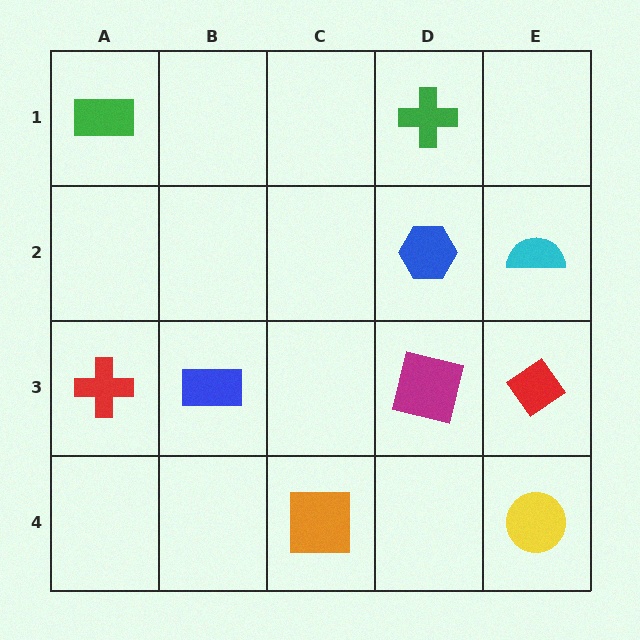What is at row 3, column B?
A blue rectangle.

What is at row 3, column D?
A magenta square.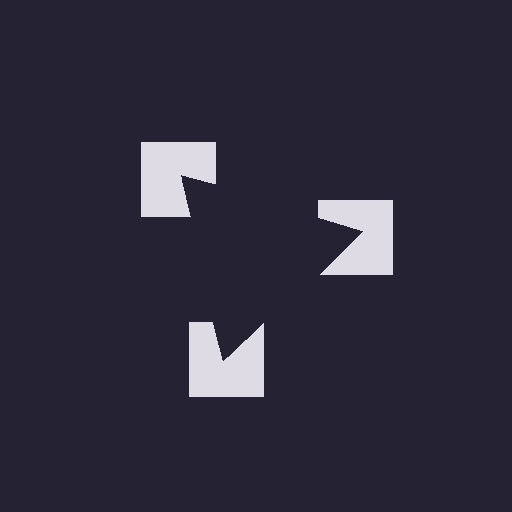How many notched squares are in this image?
There are 3 — one at each vertex of the illusory triangle.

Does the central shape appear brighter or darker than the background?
It typically appears slightly darker than the background, even though no actual brightness change is drawn.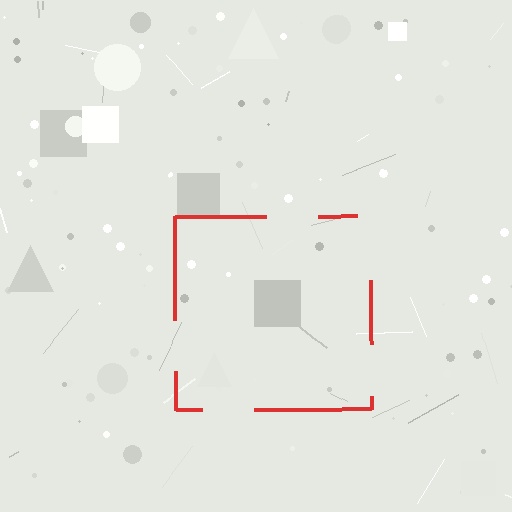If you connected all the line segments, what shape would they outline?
They would outline a square.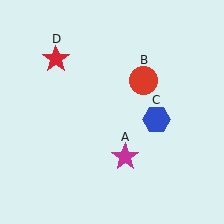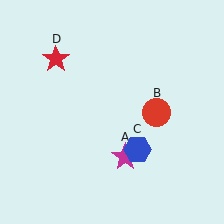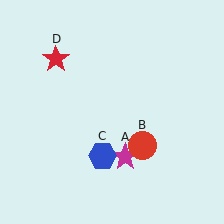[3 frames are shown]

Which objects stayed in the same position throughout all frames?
Magenta star (object A) and red star (object D) remained stationary.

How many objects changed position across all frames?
2 objects changed position: red circle (object B), blue hexagon (object C).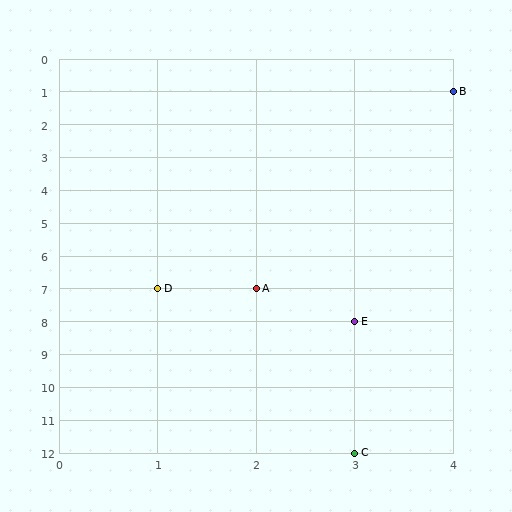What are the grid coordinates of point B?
Point B is at grid coordinates (4, 1).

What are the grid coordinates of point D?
Point D is at grid coordinates (1, 7).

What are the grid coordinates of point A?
Point A is at grid coordinates (2, 7).